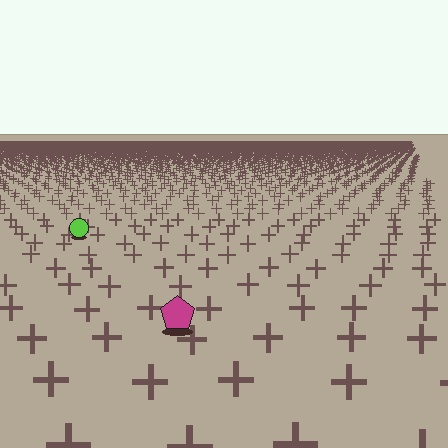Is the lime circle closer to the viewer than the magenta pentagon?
No. The magenta pentagon is closer — you can tell from the texture gradient: the ground texture is coarser near it.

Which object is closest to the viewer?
The magenta pentagon is closest. The texture marks near it are larger and more spread out.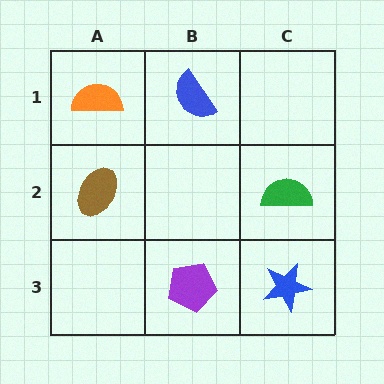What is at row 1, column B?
A blue semicircle.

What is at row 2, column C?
A green semicircle.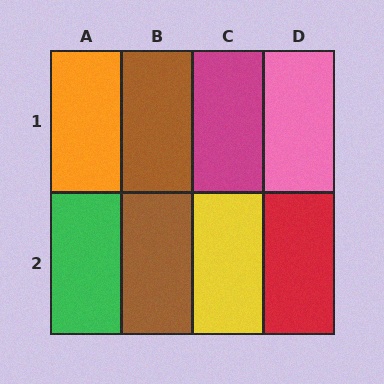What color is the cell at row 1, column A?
Orange.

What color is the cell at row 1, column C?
Magenta.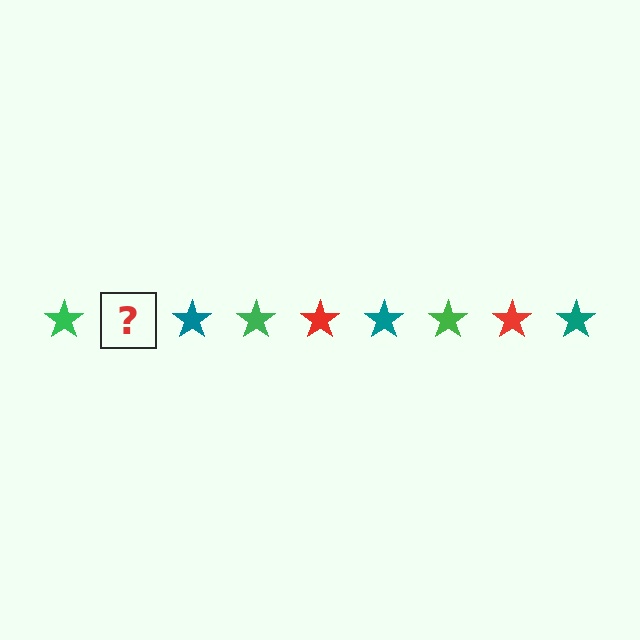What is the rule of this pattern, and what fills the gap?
The rule is that the pattern cycles through green, red, teal stars. The gap should be filled with a red star.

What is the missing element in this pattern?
The missing element is a red star.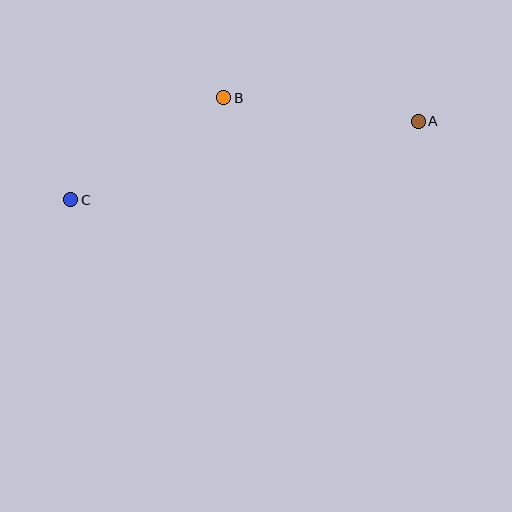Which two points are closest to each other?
Points B and C are closest to each other.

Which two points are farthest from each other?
Points A and C are farthest from each other.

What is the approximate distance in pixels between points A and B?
The distance between A and B is approximately 196 pixels.